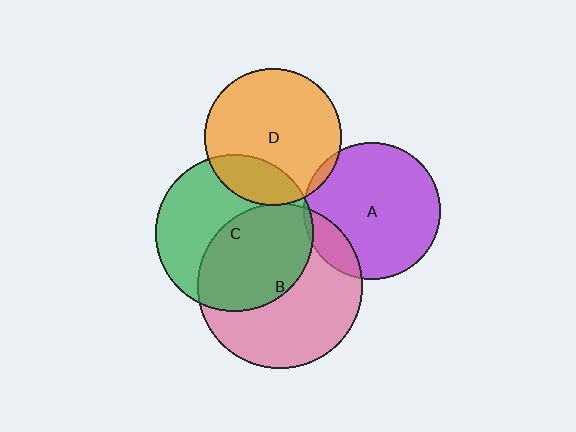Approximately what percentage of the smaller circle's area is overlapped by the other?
Approximately 5%.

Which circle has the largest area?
Circle B (pink).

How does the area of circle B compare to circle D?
Approximately 1.4 times.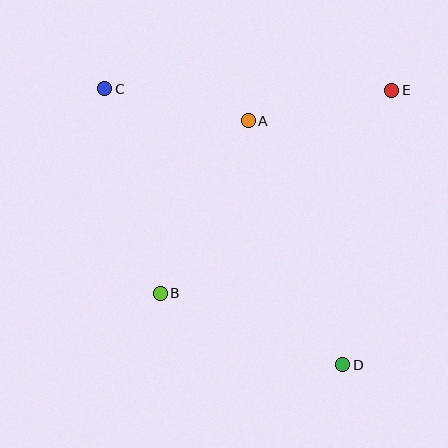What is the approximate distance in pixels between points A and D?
The distance between A and D is approximately 262 pixels.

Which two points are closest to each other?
Points A and C are closest to each other.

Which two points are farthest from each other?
Points C and D are farthest from each other.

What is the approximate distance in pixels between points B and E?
The distance between B and E is approximately 308 pixels.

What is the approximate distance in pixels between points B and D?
The distance between B and D is approximately 196 pixels.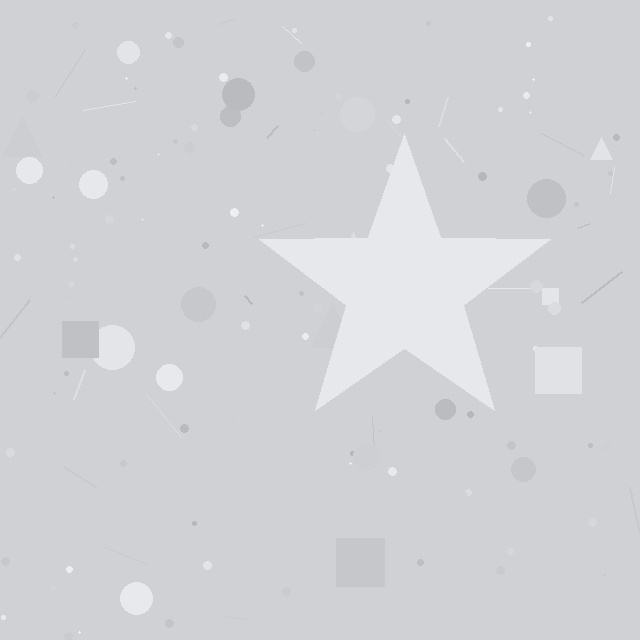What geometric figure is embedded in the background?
A star is embedded in the background.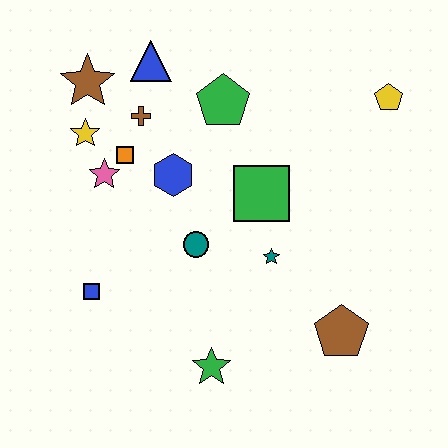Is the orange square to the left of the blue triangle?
Yes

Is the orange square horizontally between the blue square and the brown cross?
Yes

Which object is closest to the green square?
The teal star is closest to the green square.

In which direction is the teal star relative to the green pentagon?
The teal star is below the green pentagon.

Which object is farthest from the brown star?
The brown pentagon is farthest from the brown star.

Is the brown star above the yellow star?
Yes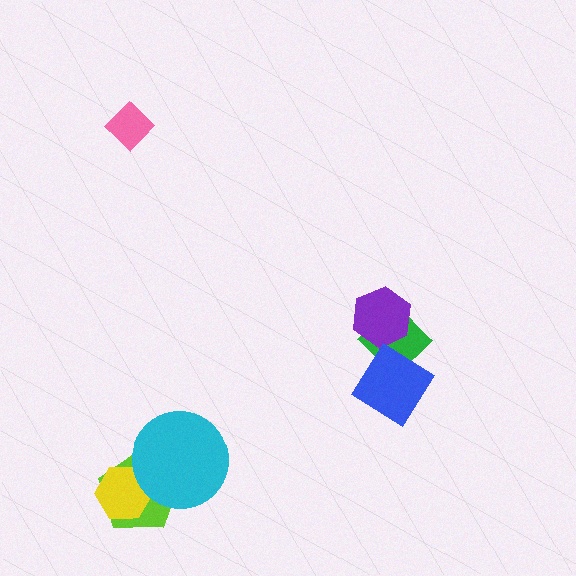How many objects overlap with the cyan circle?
2 objects overlap with the cyan circle.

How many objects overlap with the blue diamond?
1 object overlaps with the blue diamond.